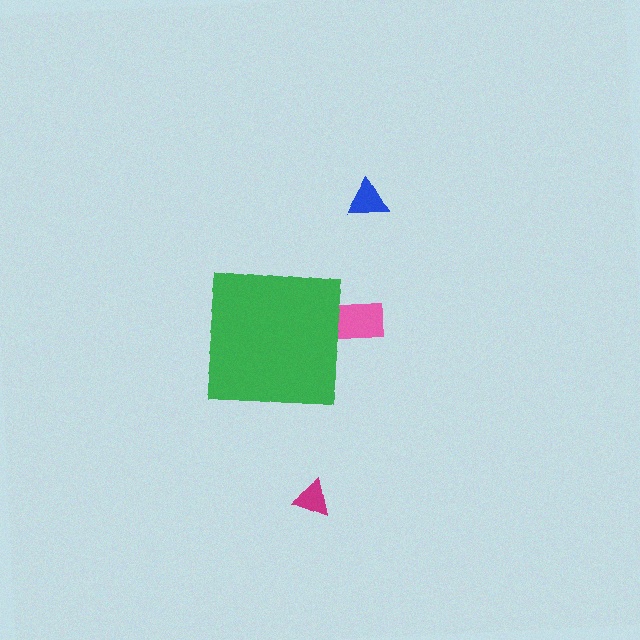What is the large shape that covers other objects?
A green square.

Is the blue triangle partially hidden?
No, the blue triangle is fully visible.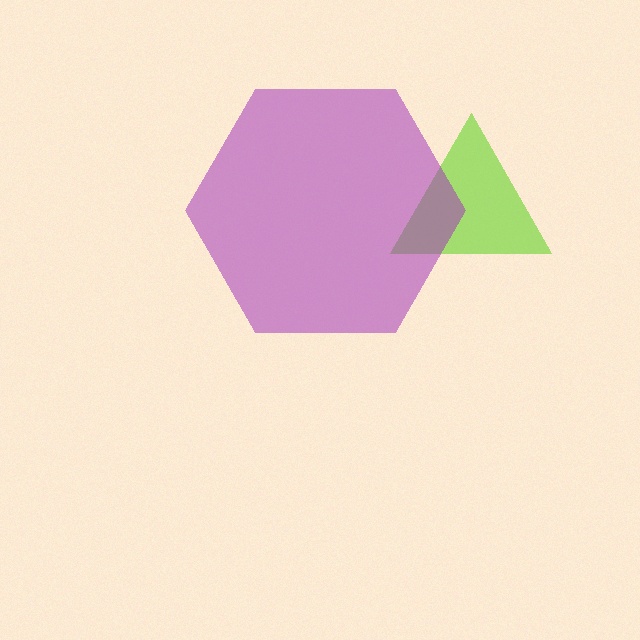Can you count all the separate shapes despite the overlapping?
Yes, there are 2 separate shapes.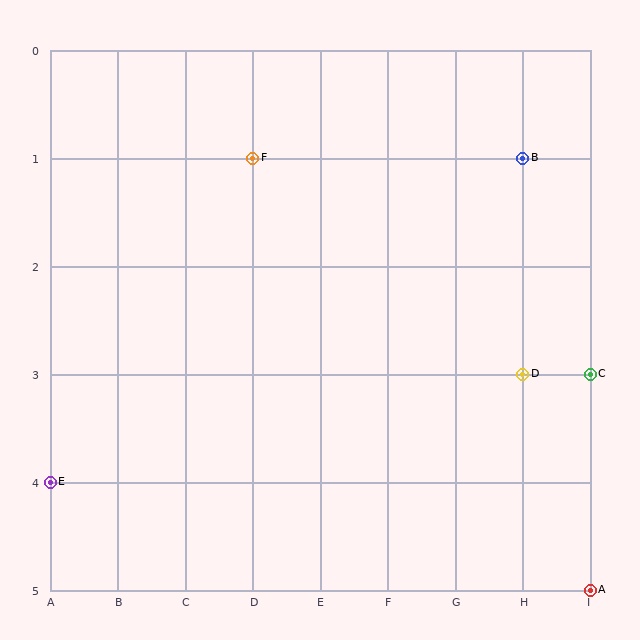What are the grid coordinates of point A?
Point A is at grid coordinates (I, 5).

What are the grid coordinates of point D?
Point D is at grid coordinates (H, 3).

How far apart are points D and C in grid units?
Points D and C are 1 column apart.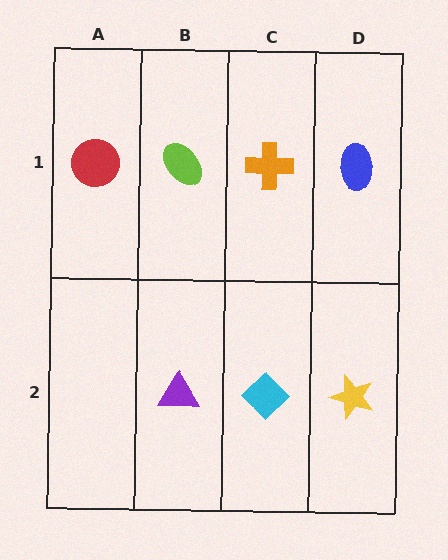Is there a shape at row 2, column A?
No, that cell is empty.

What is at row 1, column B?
A lime ellipse.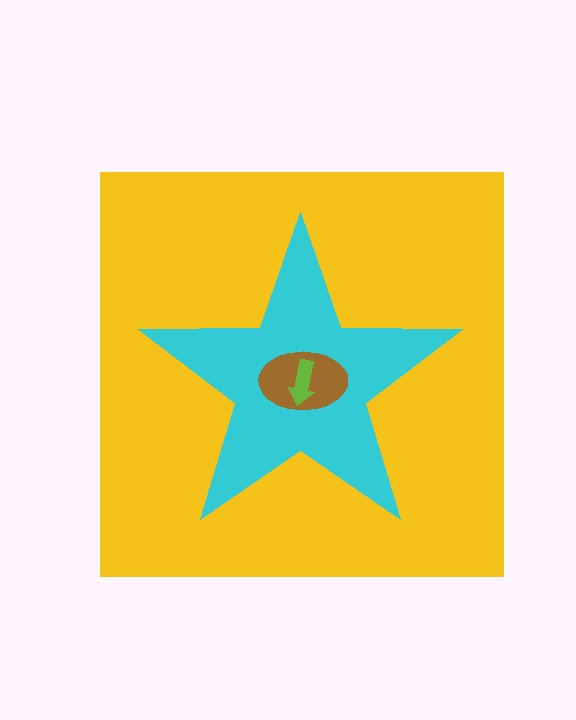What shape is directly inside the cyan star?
The brown ellipse.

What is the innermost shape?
The lime arrow.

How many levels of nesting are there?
4.